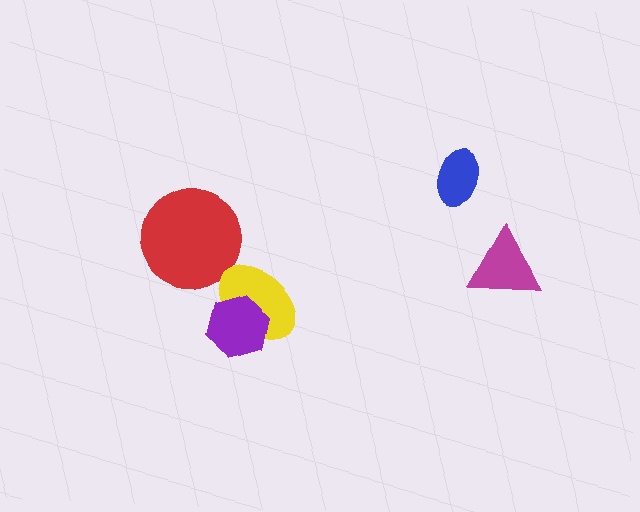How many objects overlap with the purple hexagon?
1 object overlaps with the purple hexagon.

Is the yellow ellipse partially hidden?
Yes, it is partially covered by another shape.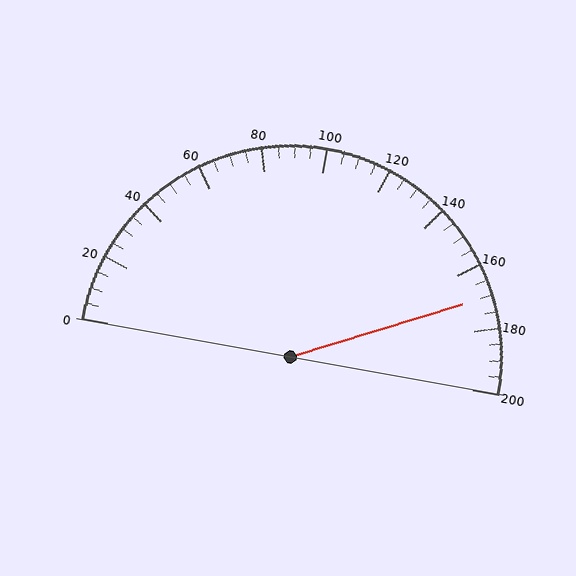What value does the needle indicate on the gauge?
The needle indicates approximately 170.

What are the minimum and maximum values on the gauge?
The gauge ranges from 0 to 200.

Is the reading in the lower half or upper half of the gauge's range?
The reading is in the upper half of the range (0 to 200).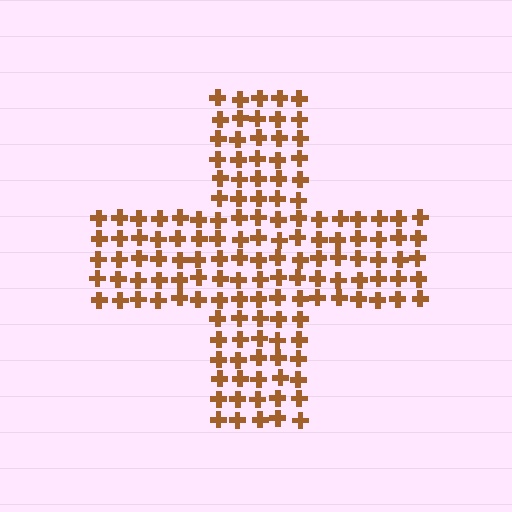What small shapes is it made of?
It is made of small crosses.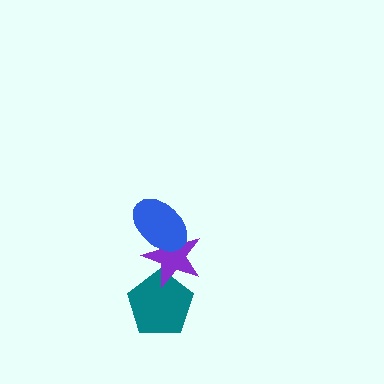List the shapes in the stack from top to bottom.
From top to bottom: the blue ellipse, the purple star, the teal pentagon.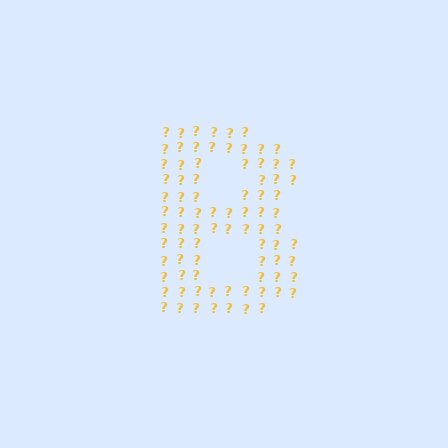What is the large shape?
The large shape is the letter B.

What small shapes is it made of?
It is made of small question marks.